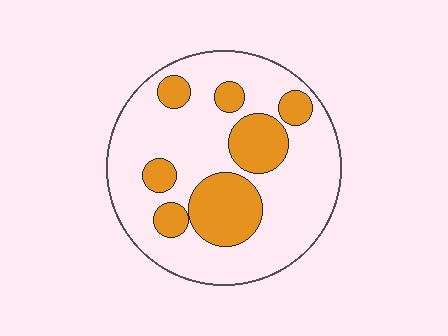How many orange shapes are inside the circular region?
7.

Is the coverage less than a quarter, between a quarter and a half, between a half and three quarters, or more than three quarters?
Between a quarter and a half.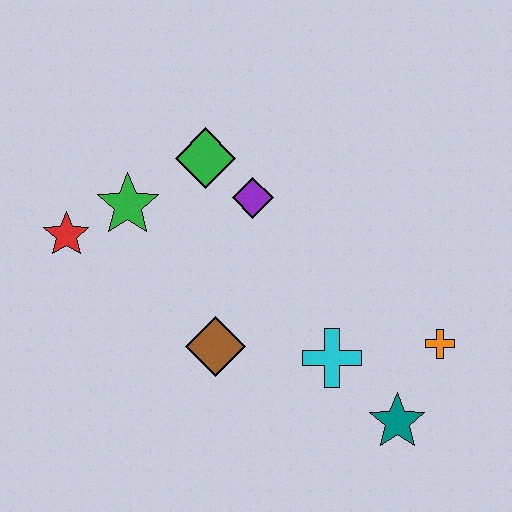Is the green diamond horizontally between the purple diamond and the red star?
Yes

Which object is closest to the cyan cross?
The teal star is closest to the cyan cross.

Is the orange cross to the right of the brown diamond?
Yes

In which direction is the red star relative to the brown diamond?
The red star is to the left of the brown diamond.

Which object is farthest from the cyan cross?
The red star is farthest from the cyan cross.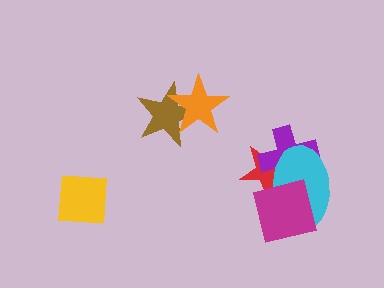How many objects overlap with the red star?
3 objects overlap with the red star.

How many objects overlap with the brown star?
1 object overlaps with the brown star.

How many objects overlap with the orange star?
1 object overlaps with the orange star.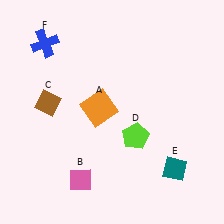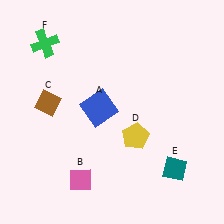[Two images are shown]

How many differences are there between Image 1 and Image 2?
There are 3 differences between the two images.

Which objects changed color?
A changed from orange to blue. D changed from lime to yellow. F changed from blue to green.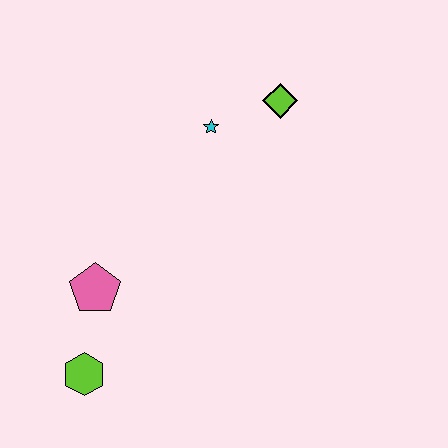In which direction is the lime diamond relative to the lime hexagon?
The lime diamond is above the lime hexagon.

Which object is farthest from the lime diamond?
The lime hexagon is farthest from the lime diamond.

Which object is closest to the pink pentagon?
The lime hexagon is closest to the pink pentagon.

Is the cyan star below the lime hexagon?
No